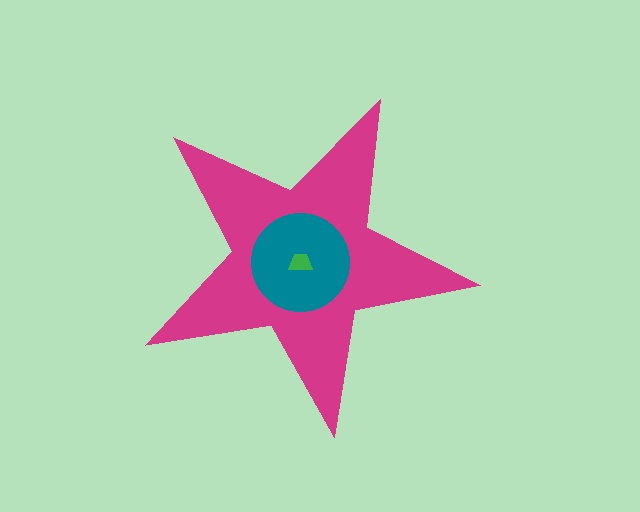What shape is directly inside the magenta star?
The teal circle.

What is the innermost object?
The green trapezoid.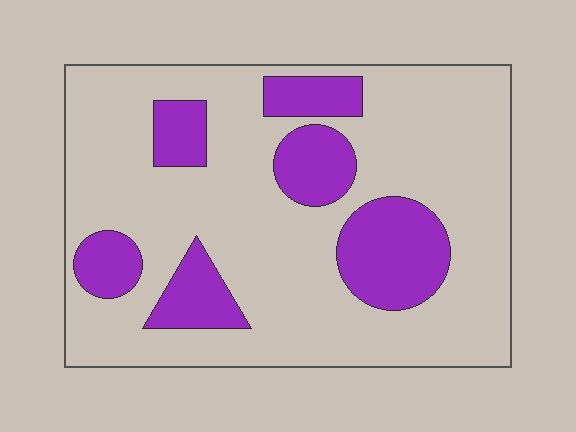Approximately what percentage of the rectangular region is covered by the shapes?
Approximately 25%.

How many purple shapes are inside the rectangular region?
6.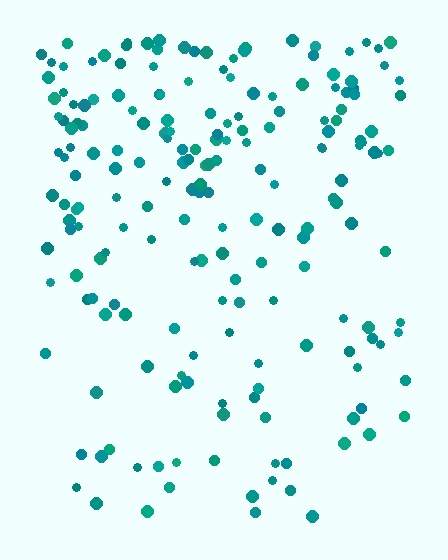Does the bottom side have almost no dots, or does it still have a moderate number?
Still a moderate number, just noticeably fewer than the top.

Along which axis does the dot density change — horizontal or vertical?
Vertical.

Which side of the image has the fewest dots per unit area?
The bottom.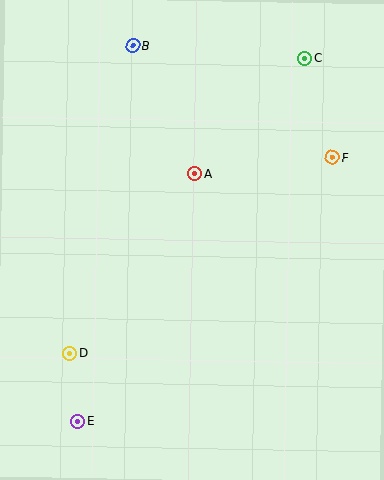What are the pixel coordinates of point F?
Point F is at (332, 157).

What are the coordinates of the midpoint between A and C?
The midpoint between A and C is at (250, 116).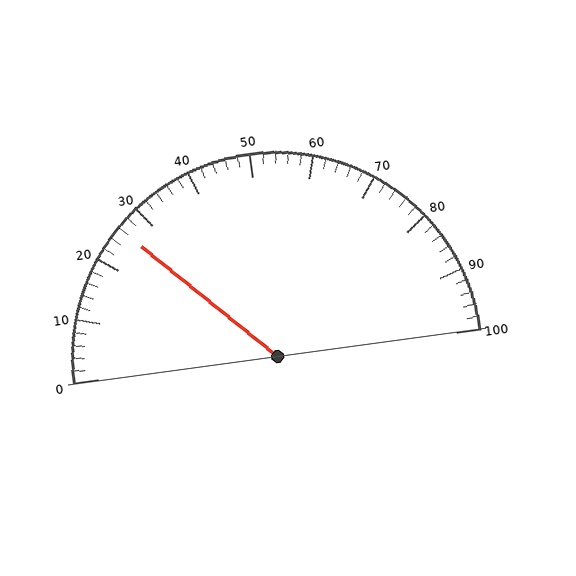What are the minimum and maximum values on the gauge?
The gauge ranges from 0 to 100.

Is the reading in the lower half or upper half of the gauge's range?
The reading is in the lower half of the range (0 to 100).